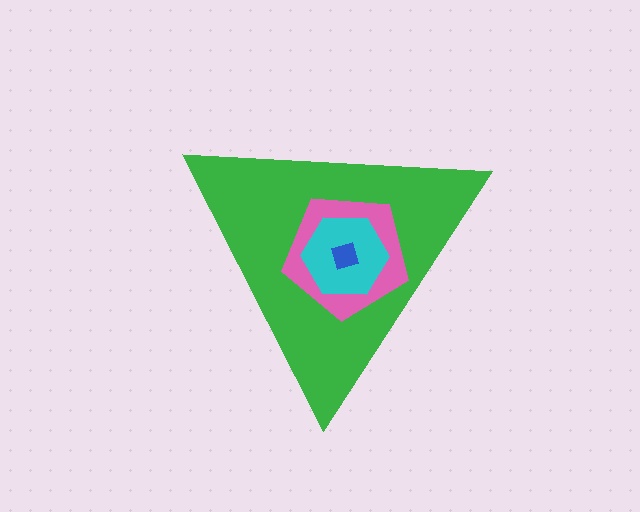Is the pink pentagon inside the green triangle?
Yes.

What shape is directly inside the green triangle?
The pink pentagon.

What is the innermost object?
The blue square.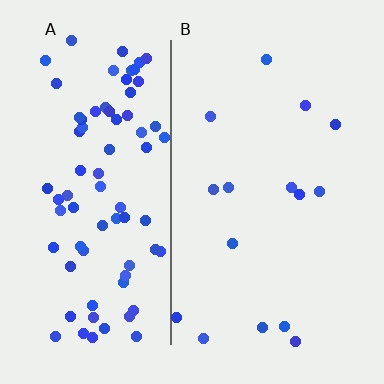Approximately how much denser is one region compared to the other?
Approximately 5.2× — region A over region B.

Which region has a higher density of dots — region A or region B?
A (the left).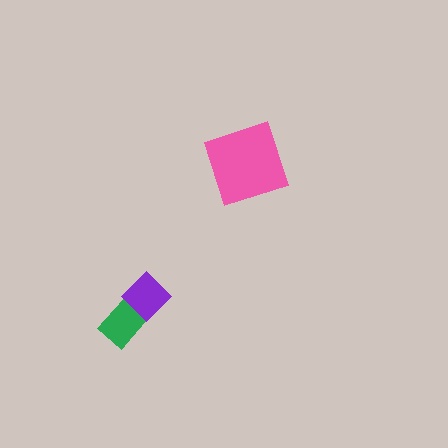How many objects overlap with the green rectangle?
1 object overlaps with the green rectangle.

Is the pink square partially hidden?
No, no other shape covers it.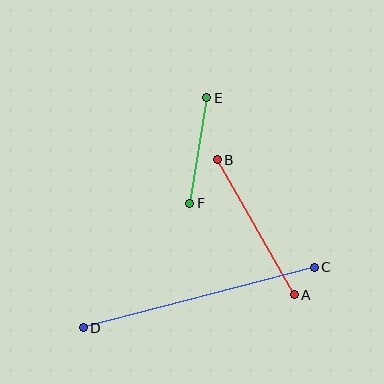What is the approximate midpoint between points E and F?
The midpoint is at approximately (198, 151) pixels.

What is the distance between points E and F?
The distance is approximately 107 pixels.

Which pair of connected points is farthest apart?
Points C and D are farthest apart.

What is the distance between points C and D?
The distance is approximately 239 pixels.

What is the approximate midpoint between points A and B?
The midpoint is at approximately (256, 227) pixels.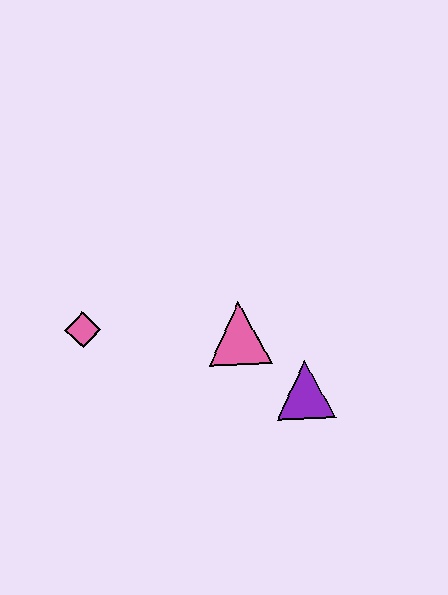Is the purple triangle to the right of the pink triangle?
Yes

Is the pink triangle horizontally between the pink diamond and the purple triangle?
Yes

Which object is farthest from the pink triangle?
The pink diamond is farthest from the pink triangle.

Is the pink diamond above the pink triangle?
Yes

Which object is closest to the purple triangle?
The pink triangle is closest to the purple triangle.